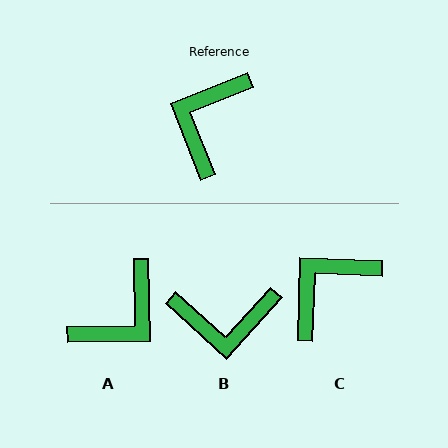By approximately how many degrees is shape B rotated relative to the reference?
Approximately 116 degrees counter-clockwise.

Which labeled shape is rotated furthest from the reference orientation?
A, about 159 degrees away.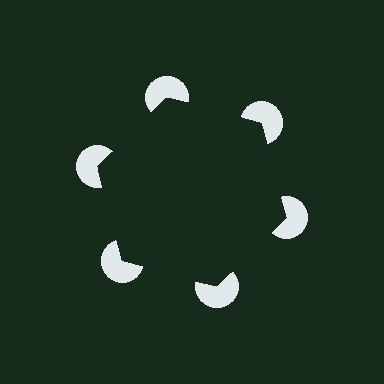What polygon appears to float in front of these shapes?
An illusory hexagon — its edges are inferred from the aligned wedge cuts in the pac-man discs, not physically drawn.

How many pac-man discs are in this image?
There are 6 — one at each vertex of the illusory hexagon.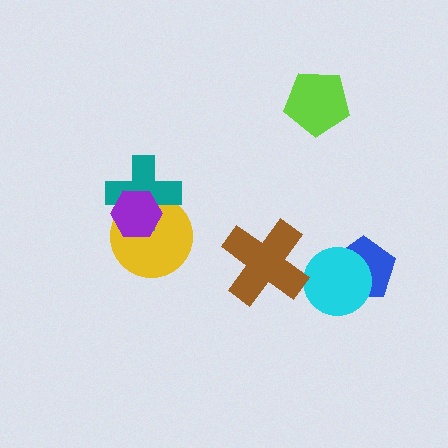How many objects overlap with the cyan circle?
1 object overlaps with the cyan circle.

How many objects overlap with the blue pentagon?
1 object overlaps with the blue pentagon.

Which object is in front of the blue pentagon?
The cyan circle is in front of the blue pentagon.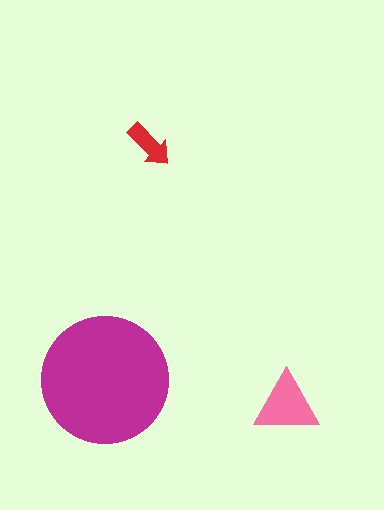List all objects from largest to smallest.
The magenta circle, the pink triangle, the red arrow.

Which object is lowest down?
The pink triangle is bottommost.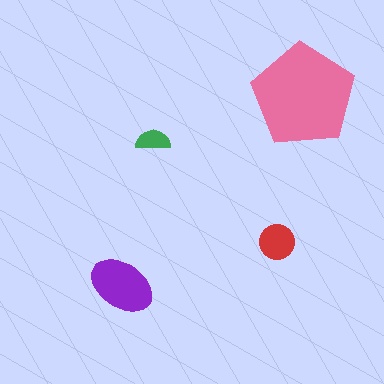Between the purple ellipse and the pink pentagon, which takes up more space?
The pink pentagon.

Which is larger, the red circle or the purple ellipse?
The purple ellipse.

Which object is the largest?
The pink pentagon.